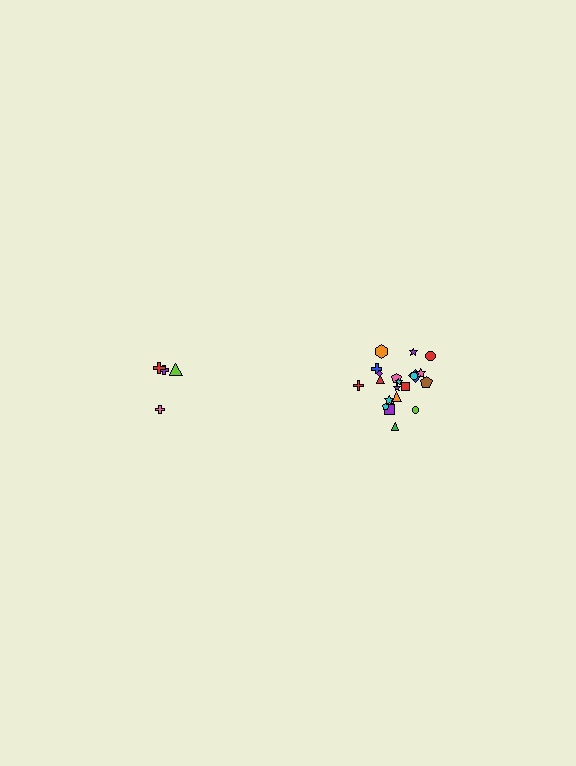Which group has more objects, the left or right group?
The right group.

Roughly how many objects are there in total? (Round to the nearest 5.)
Roughly 25 objects in total.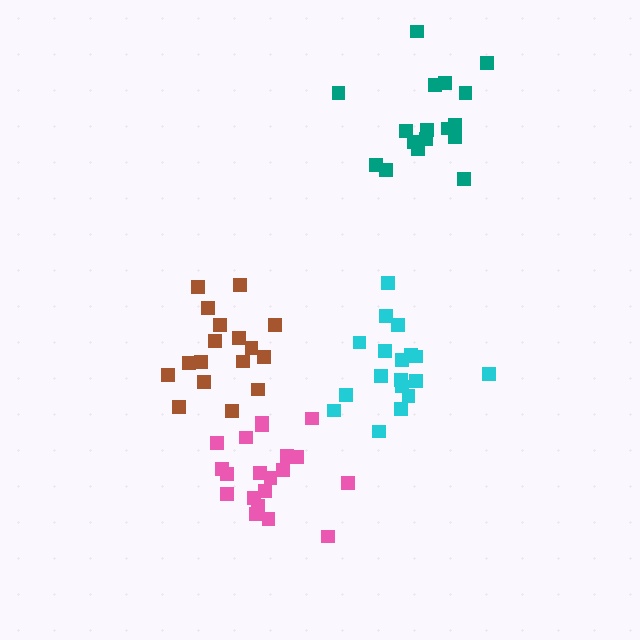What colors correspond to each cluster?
The clusters are colored: teal, cyan, pink, brown.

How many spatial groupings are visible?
There are 4 spatial groupings.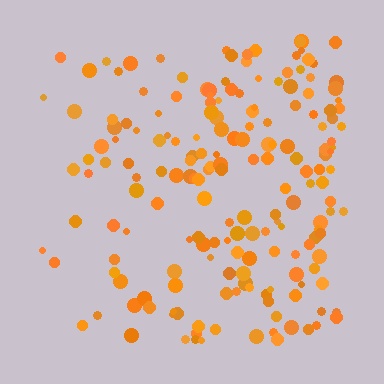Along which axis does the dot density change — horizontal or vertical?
Horizontal.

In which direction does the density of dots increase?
From left to right, with the right side densest.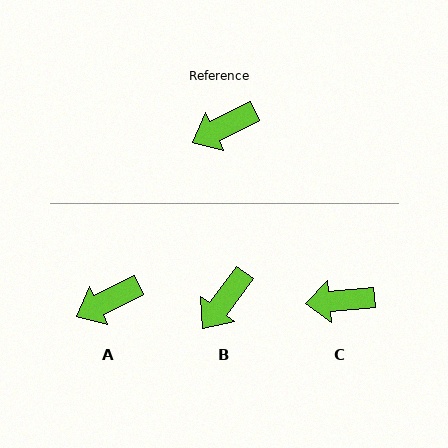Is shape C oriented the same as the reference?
No, it is off by about 22 degrees.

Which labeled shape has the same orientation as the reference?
A.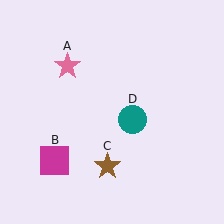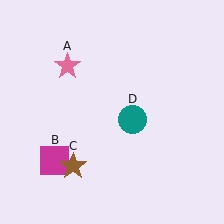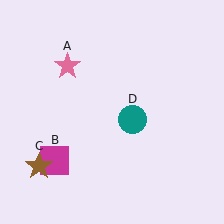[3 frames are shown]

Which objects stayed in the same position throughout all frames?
Pink star (object A) and magenta square (object B) and teal circle (object D) remained stationary.